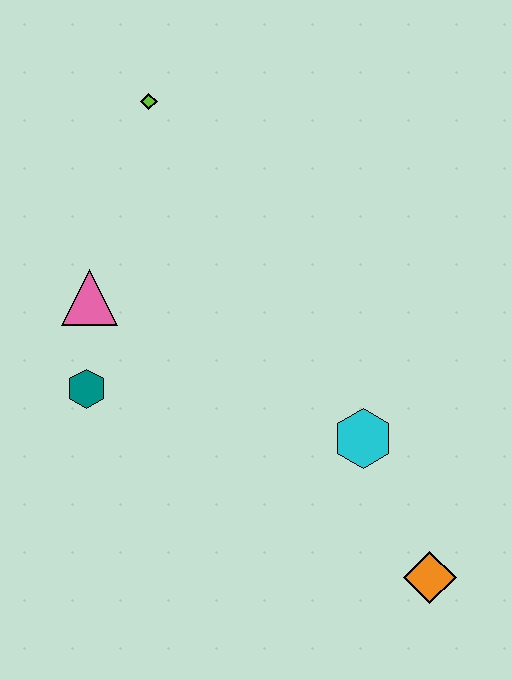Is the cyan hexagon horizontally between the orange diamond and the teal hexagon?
Yes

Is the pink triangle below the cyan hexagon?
No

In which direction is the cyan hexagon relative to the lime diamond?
The cyan hexagon is below the lime diamond.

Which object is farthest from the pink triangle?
The orange diamond is farthest from the pink triangle.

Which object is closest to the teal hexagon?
The pink triangle is closest to the teal hexagon.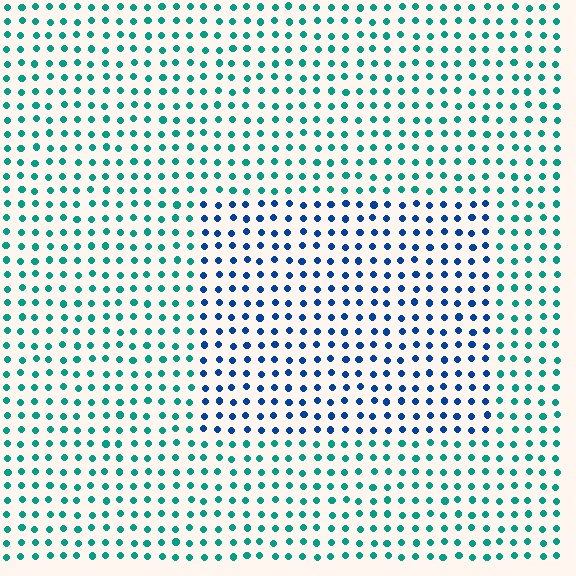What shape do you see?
I see a rectangle.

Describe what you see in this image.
The image is filled with small teal elements in a uniform arrangement. A rectangle-shaped region is visible where the elements are tinted to a slightly different hue, forming a subtle color boundary.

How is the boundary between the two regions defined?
The boundary is defined purely by a slight shift in hue (about 46 degrees). Spacing, size, and orientation are identical on both sides.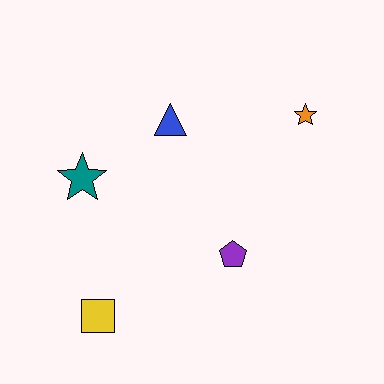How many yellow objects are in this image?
There is 1 yellow object.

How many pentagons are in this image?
There is 1 pentagon.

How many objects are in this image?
There are 5 objects.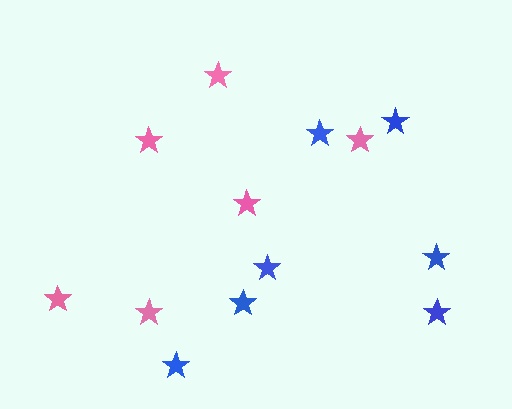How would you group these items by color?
There are 2 groups: one group of pink stars (6) and one group of blue stars (7).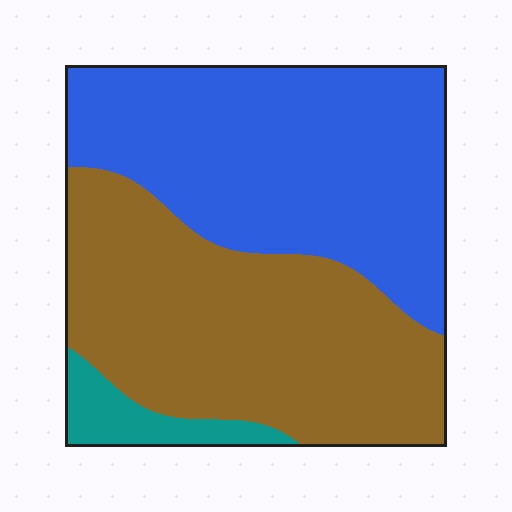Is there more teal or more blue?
Blue.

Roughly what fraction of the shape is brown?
Brown takes up about one half (1/2) of the shape.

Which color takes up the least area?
Teal, at roughly 5%.